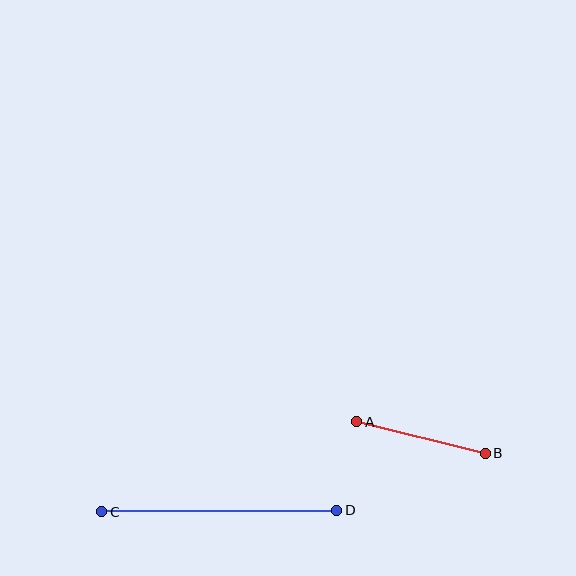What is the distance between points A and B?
The distance is approximately 132 pixels.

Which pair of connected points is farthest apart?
Points C and D are farthest apart.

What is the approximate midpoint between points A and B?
The midpoint is at approximately (421, 438) pixels.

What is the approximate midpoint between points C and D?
The midpoint is at approximately (219, 511) pixels.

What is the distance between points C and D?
The distance is approximately 235 pixels.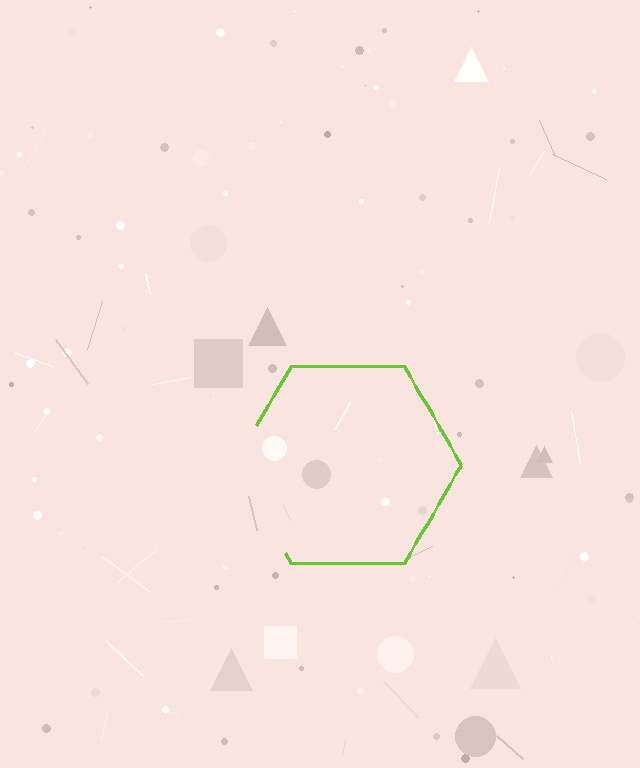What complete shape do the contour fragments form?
The contour fragments form a hexagon.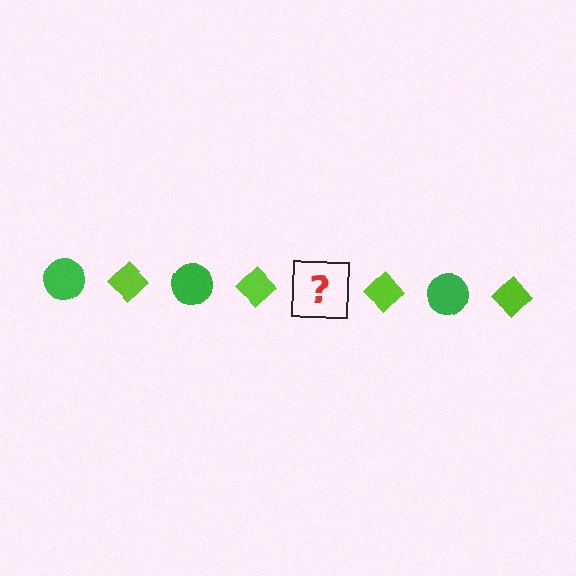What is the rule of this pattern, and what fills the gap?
The rule is that the pattern alternates between green circle and lime diamond. The gap should be filled with a green circle.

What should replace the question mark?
The question mark should be replaced with a green circle.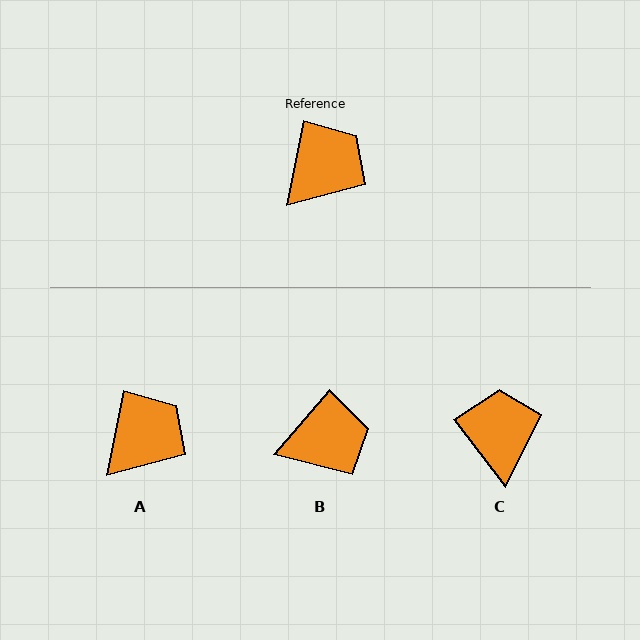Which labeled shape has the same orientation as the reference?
A.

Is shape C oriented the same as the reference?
No, it is off by about 49 degrees.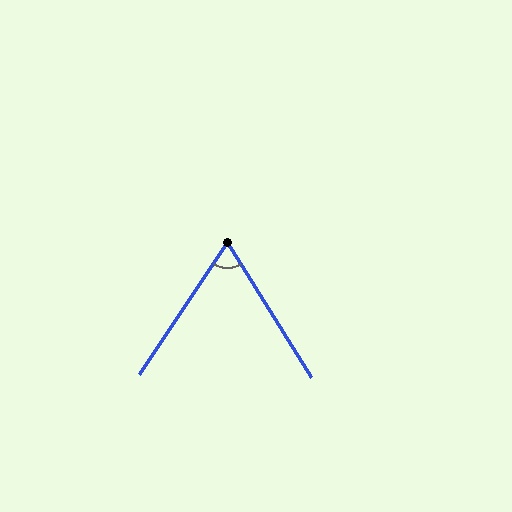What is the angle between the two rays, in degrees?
Approximately 66 degrees.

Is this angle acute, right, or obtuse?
It is acute.